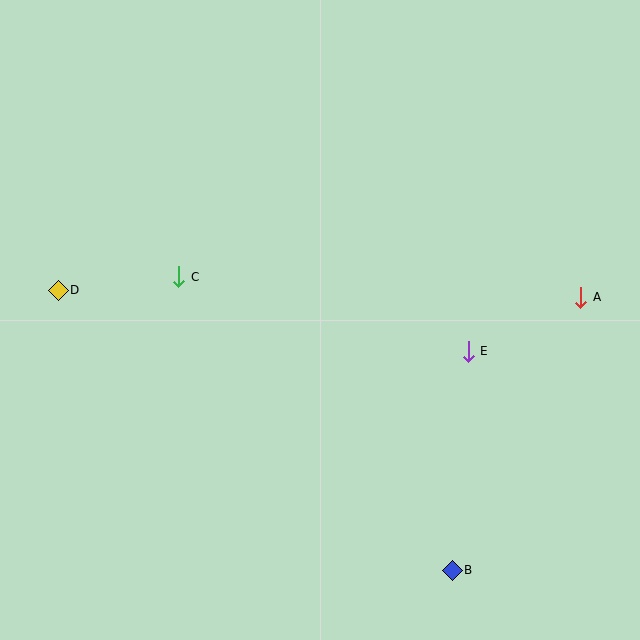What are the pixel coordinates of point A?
Point A is at (581, 297).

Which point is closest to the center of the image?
Point C at (179, 277) is closest to the center.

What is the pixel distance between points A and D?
The distance between A and D is 523 pixels.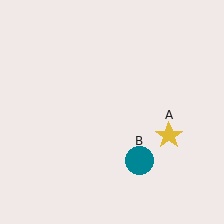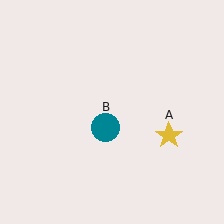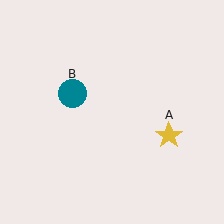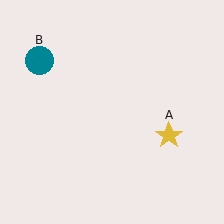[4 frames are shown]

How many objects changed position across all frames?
1 object changed position: teal circle (object B).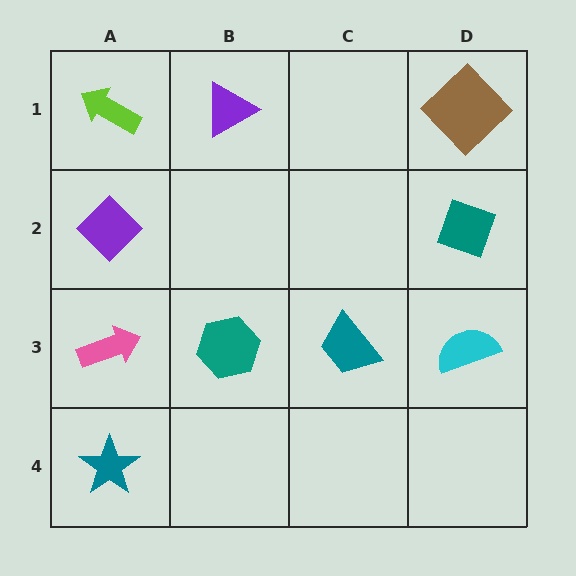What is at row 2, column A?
A purple diamond.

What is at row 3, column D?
A cyan semicircle.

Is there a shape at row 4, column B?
No, that cell is empty.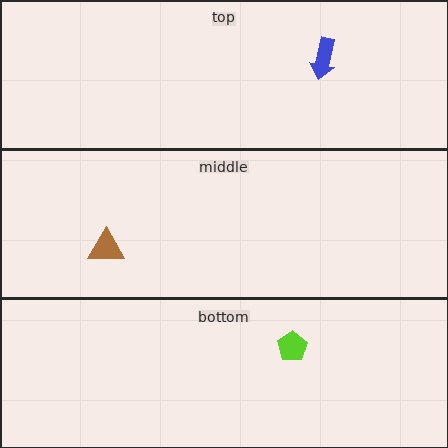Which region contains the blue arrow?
The top region.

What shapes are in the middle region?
The brown triangle.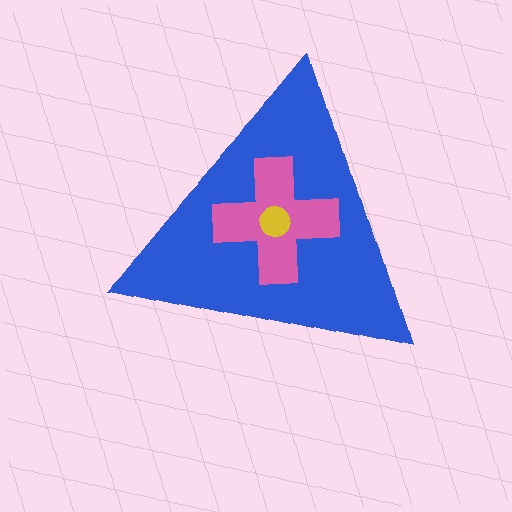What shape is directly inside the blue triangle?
The pink cross.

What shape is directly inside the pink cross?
The yellow circle.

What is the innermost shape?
The yellow circle.